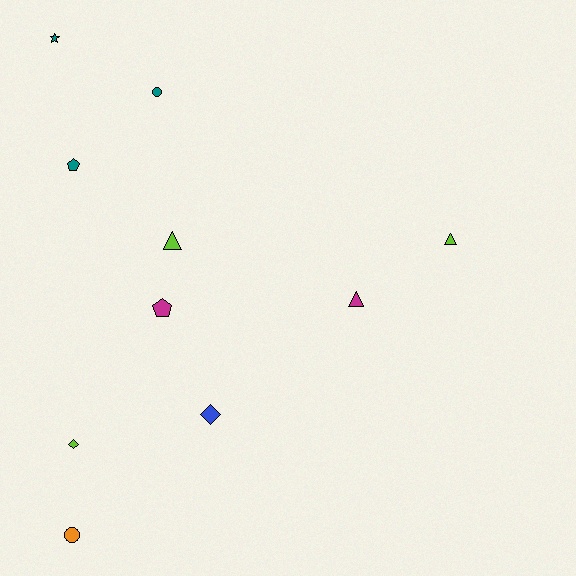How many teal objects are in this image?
There are 3 teal objects.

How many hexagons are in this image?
There are no hexagons.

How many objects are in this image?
There are 10 objects.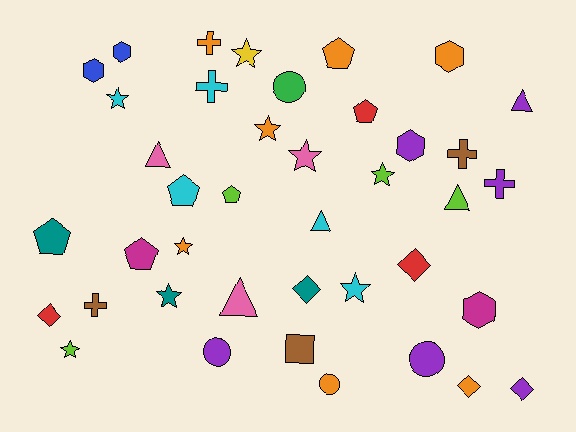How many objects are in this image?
There are 40 objects.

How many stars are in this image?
There are 9 stars.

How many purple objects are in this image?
There are 6 purple objects.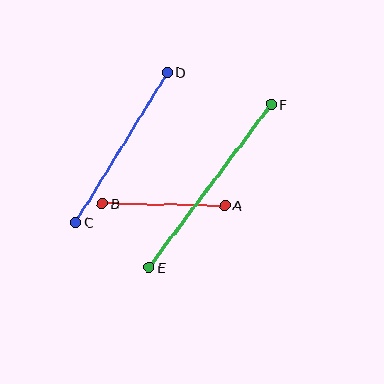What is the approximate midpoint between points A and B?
The midpoint is at approximately (163, 204) pixels.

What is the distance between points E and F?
The distance is approximately 203 pixels.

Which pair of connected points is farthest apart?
Points E and F are farthest apart.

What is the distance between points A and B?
The distance is approximately 123 pixels.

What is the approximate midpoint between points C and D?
The midpoint is at approximately (121, 147) pixels.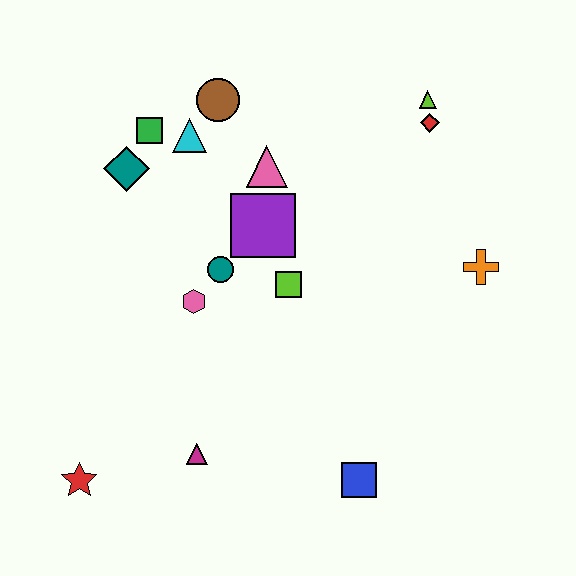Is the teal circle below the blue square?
No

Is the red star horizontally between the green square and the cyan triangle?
No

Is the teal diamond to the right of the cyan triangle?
No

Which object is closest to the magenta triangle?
The red star is closest to the magenta triangle.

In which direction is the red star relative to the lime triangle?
The red star is below the lime triangle.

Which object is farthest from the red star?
The lime triangle is farthest from the red star.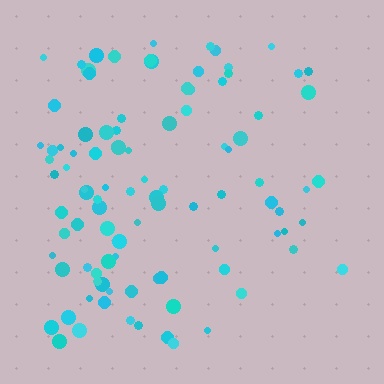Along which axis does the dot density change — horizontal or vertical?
Horizontal.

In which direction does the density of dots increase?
From right to left, with the left side densest.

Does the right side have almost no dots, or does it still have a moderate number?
Still a moderate number, just noticeably fewer than the left.